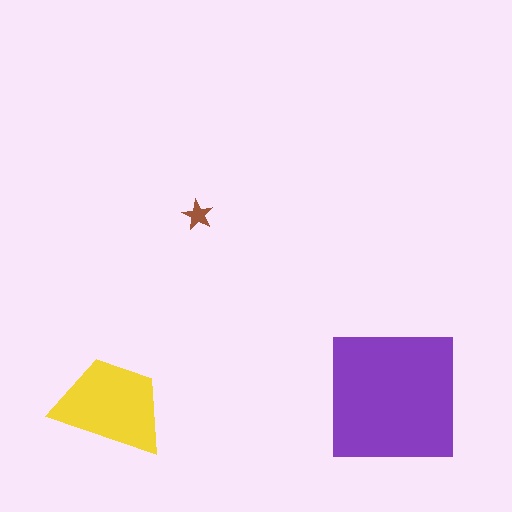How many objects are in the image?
There are 3 objects in the image.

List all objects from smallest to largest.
The brown star, the yellow trapezoid, the purple square.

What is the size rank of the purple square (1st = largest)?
1st.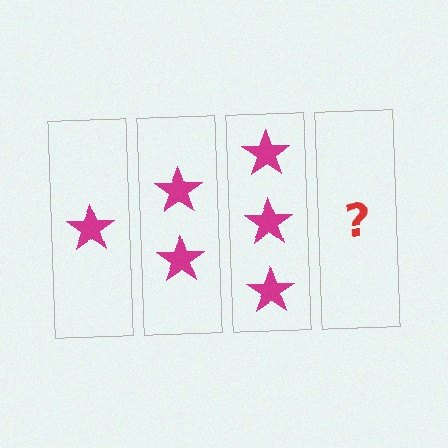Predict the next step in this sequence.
The next step is 4 stars.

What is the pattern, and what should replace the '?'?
The pattern is that each step adds one more star. The '?' should be 4 stars.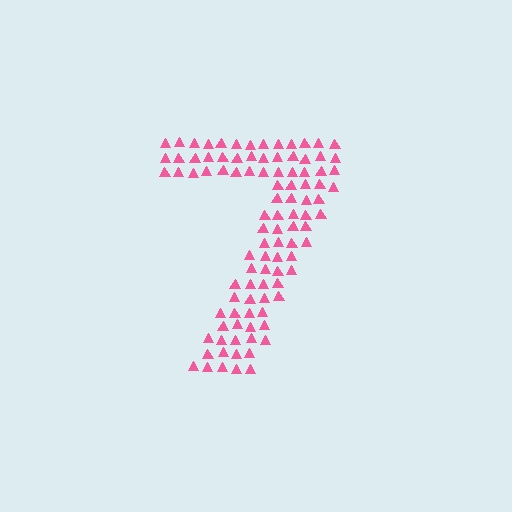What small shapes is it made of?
It is made of small triangles.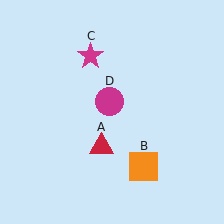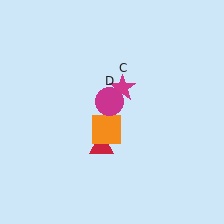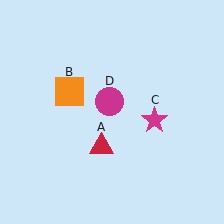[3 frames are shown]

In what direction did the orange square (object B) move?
The orange square (object B) moved up and to the left.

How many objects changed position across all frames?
2 objects changed position: orange square (object B), magenta star (object C).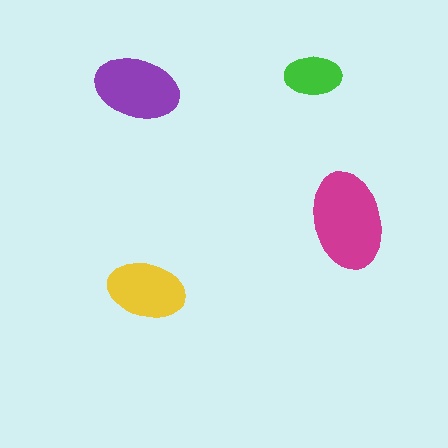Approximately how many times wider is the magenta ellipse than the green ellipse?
About 1.5 times wider.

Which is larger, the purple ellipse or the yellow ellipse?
The purple one.